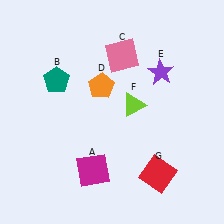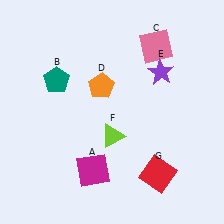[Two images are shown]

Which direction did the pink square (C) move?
The pink square (C) moved right.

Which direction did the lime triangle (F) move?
The lime triangle (F) moved down.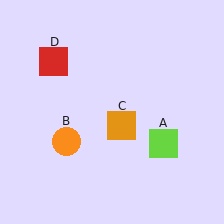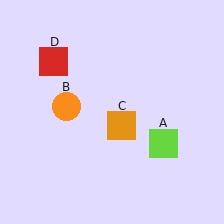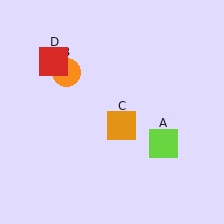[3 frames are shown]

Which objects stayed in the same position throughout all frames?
Lime square (object A) and orange square (object C) and red square (object D) remained stationary.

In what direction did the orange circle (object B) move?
The orange circle (object B) moved up.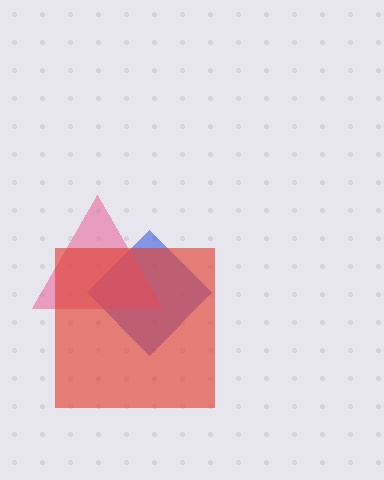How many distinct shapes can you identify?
There are 3 distinct shapes: a blue diamond, a pink triangle, a red square.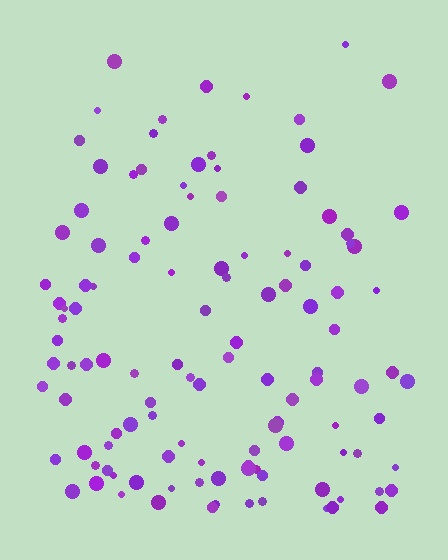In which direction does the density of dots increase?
From top to bottom, with the bottom side densest.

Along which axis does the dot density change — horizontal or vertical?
Vertical.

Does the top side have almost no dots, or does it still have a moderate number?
Still a moderate number, just noticeably fewer than the bottom.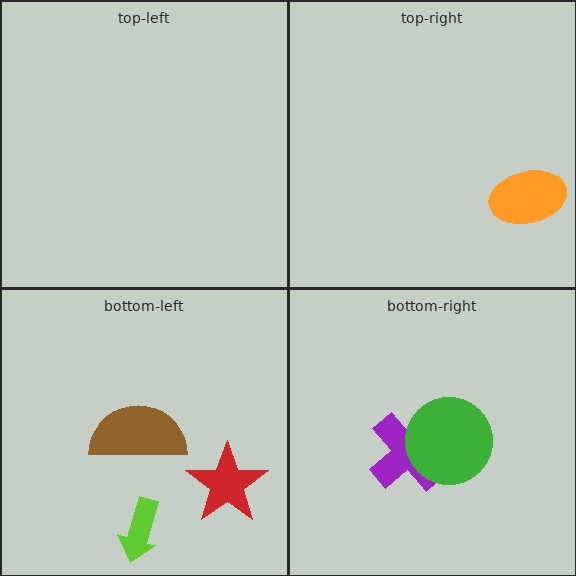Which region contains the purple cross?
The bottom-right region.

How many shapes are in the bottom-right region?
2.